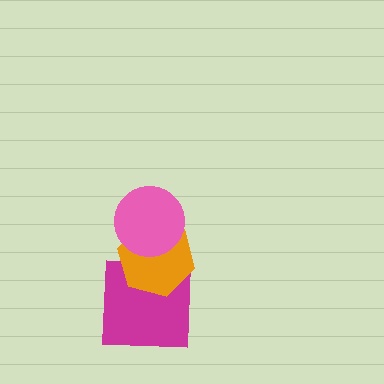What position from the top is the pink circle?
The pink circle is 1st from the top.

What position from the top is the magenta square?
The magenta square is 3rd from the top.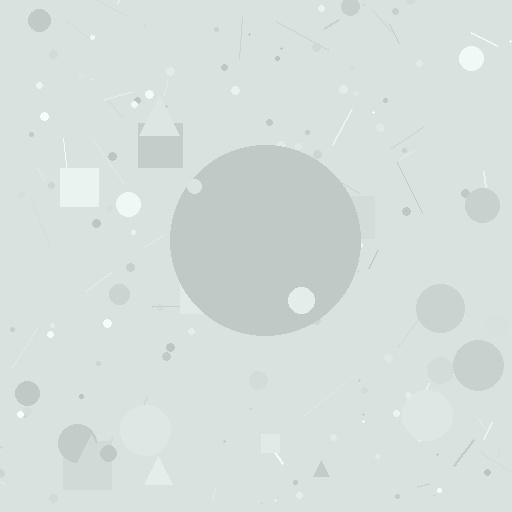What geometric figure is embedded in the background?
A circle is embedded in the background.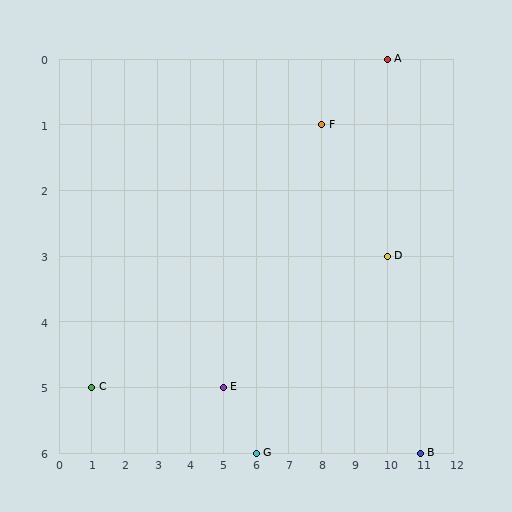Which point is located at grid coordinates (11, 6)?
Point B is at (11, 6).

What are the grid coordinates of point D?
Point D is at grid coordinates (10, 3).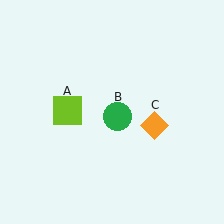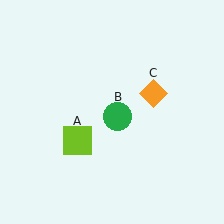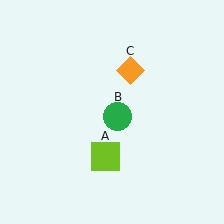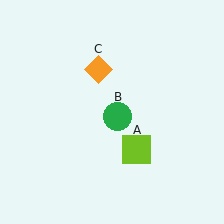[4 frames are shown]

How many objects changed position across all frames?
2 objects changed position: lime square (object A), orange diamond (object C).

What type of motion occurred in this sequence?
The lime square (object A), orange diamond (object C) rotated counterclockwise around the center of the scene.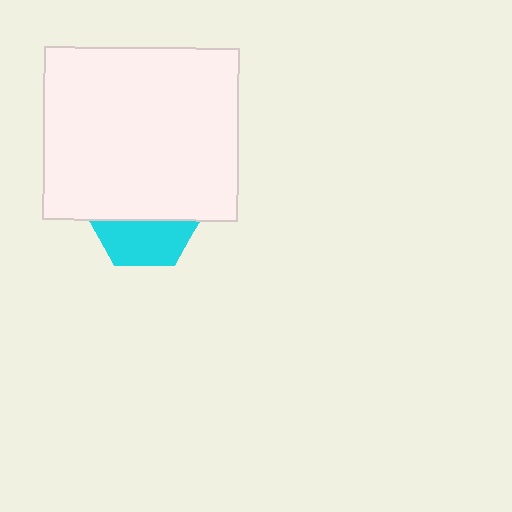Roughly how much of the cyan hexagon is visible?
A small part of it is visible (roughly 42%).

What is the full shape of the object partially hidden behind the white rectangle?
The partially hidden object is a cyan hexagon.